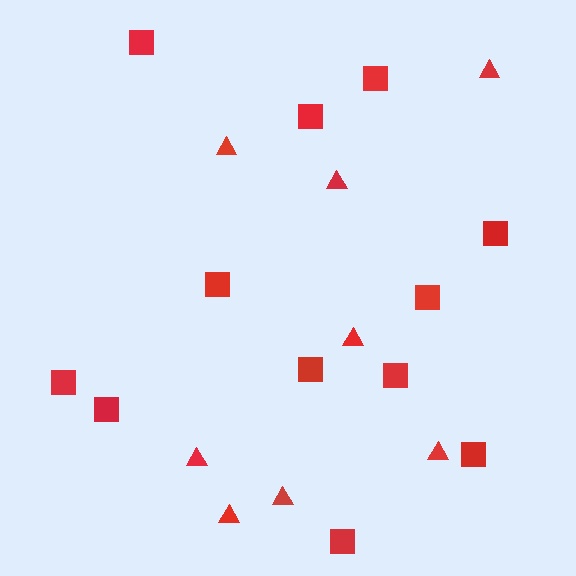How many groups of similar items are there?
There are 2 groups: one group of triangles (8) and one group of squares (12).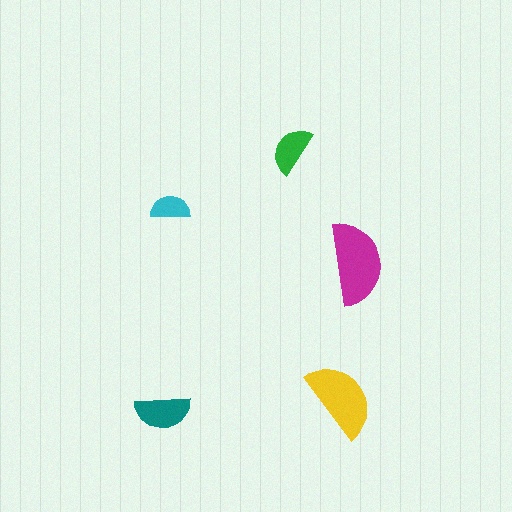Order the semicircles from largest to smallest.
the magenta one, the yellow one, the teal one, the green one, the cyan one.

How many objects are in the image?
There are 5 objects in the image.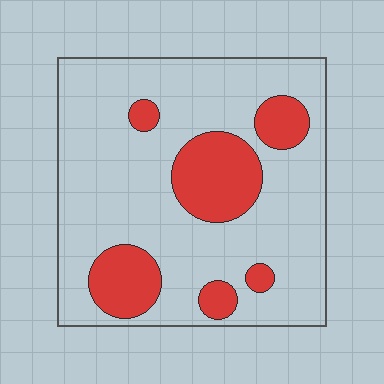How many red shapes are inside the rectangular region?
6.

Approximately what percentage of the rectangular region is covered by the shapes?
Approximately 20%.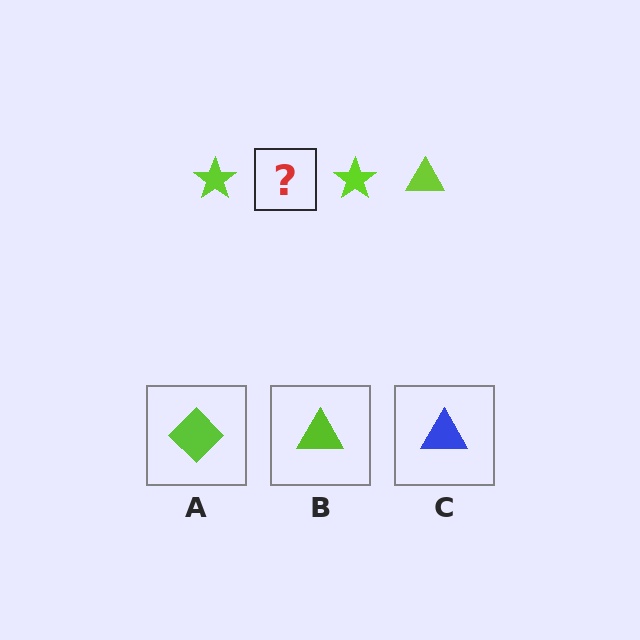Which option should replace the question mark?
Option B.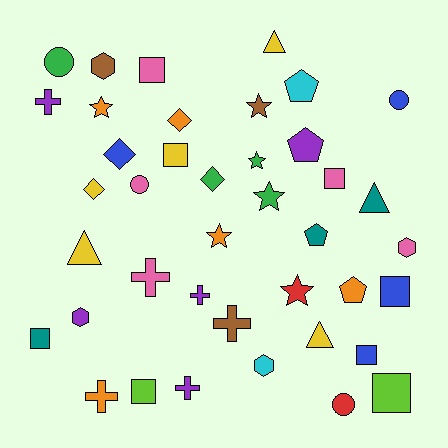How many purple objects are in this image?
There are 5 purple objects.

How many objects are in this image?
There are 40 objects.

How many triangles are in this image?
There are 4 triangles.